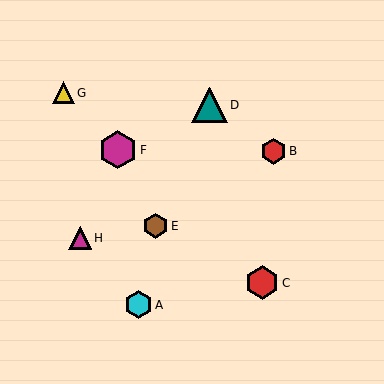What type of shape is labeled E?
Shape E is a brown hexagon.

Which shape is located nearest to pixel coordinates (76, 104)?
The yellow triangle (labeled G) at (63, 93) is nearest to that location.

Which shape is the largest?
The magenta hexagon (labeled F) is the largest.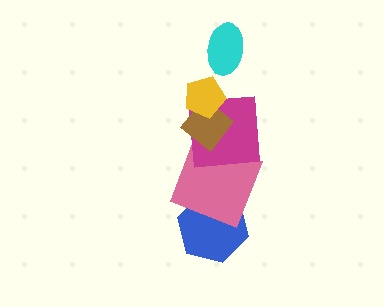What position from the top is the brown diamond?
The brown diamond is 3rd from the top.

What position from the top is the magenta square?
The magenta square is 4th from the top.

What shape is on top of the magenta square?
The brown diamond is on top of the magenta square.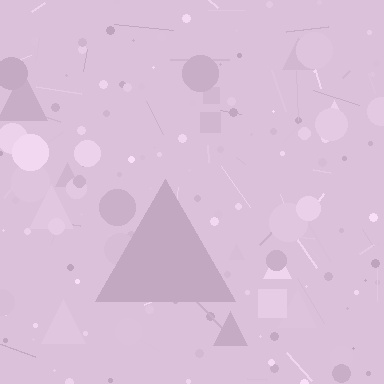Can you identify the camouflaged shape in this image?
The camouflaged shape is a triangle.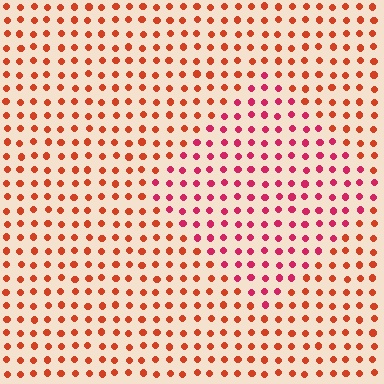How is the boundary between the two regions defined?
The boundary is defined purely by a slight shift in hue (about 33 degrees). Spacing, size, and orientation are identical on both sides.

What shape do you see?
I see a diamond.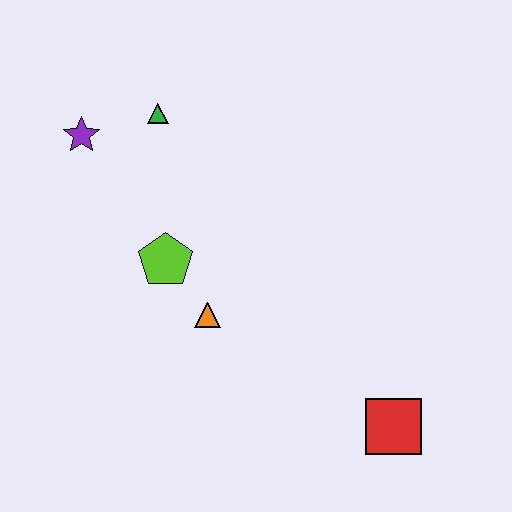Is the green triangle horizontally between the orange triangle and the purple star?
Yes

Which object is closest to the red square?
The orange triangle is closest to the red square.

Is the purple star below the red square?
No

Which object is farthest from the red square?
The purple star is farthest from the red square.